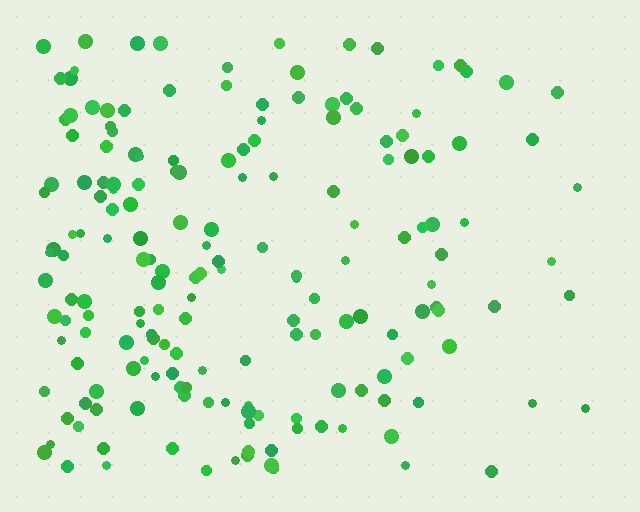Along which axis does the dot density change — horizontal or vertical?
Horizontal.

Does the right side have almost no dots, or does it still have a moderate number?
Still a moderate number, just noticeably fewer than the left.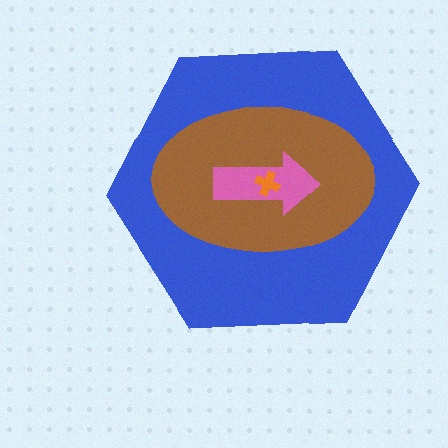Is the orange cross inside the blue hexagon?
Yes.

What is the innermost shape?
The orange cross.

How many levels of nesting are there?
4.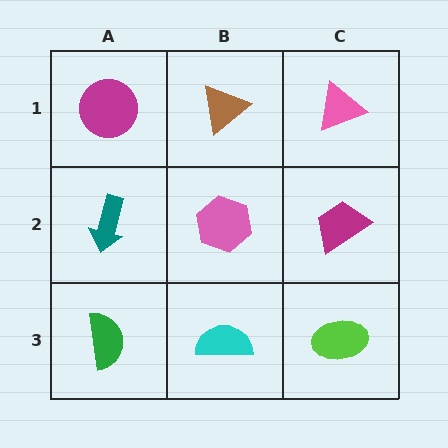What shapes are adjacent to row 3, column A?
A teal arrow (row 2, column A), a cyan semicircle (row 3, column B).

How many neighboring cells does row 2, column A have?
3.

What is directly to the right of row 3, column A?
A cyan semicircle.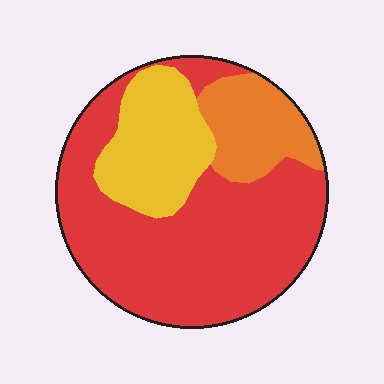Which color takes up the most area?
Red, at roughly 65%.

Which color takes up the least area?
Orange, at roughly 15%.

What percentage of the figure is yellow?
Yellow covers 21% of the figure.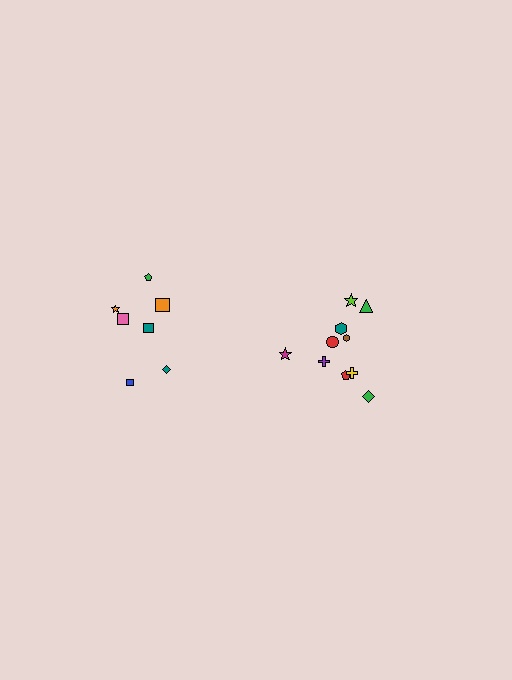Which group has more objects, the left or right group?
The right group.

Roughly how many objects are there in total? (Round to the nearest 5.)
Roughly 15 objects in total.